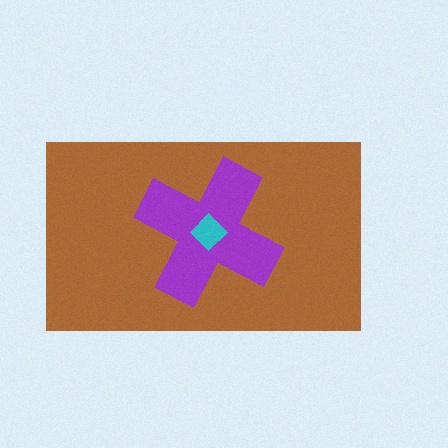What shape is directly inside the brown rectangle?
The purple cross.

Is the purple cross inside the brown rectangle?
Yes.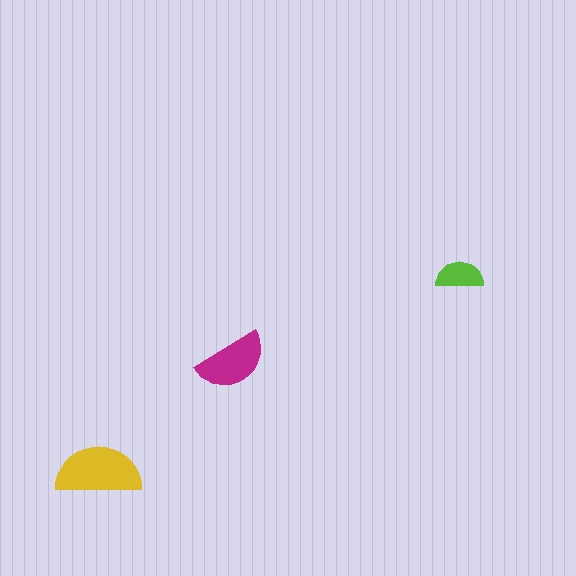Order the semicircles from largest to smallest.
the yellow one, the magenta one, the lime one.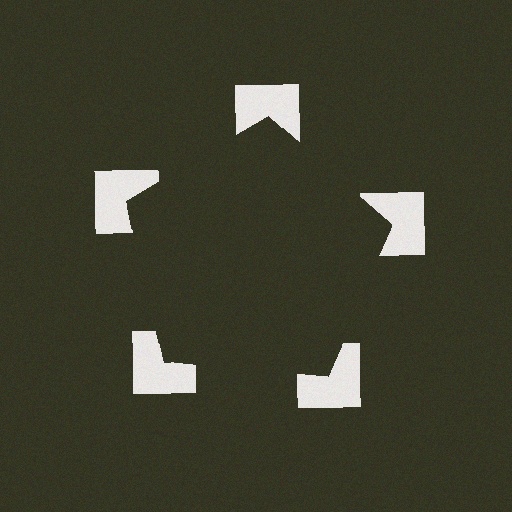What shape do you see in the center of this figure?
An illusory pentagon — its edges are inferred from the aligned wedge cuts in the notched squares, not physically drawn.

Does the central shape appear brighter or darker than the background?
It typically appears slightly darker than the background, even though no actual brightness change is drawn.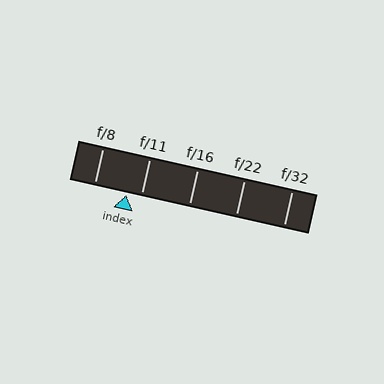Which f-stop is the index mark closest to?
The index mark is closest to f/11.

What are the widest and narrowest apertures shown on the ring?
The widest aperture shown is f/8 and the narrowest is f/32.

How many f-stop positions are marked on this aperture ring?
There are 5 f-stop positions marked.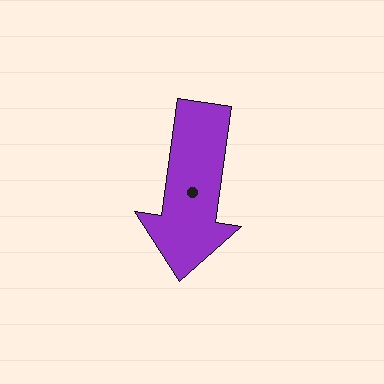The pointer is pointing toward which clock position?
Roughly 6 o'clock.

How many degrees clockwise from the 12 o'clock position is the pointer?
Approximately 188 degrees.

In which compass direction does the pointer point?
South.